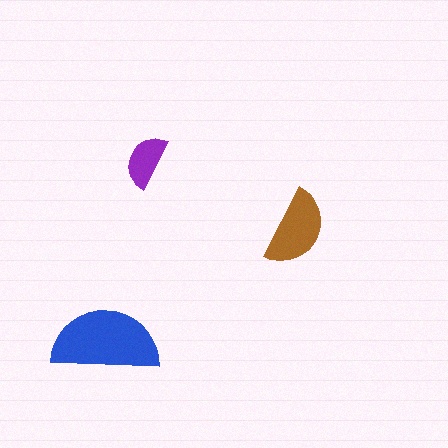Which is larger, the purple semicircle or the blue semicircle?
The blue one.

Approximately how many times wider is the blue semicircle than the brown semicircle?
About 1.5 times wider.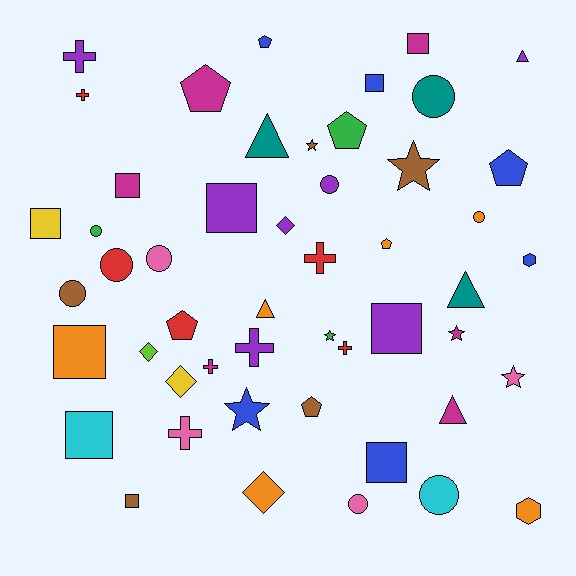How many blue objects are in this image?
There are 6 blue objects.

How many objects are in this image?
There are 50 objects.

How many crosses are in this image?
There are 7 crosses.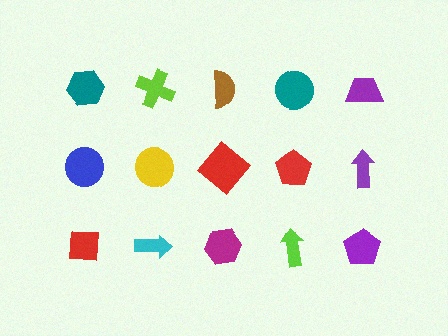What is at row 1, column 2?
A lime cross.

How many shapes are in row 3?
5 shapes.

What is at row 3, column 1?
A red square.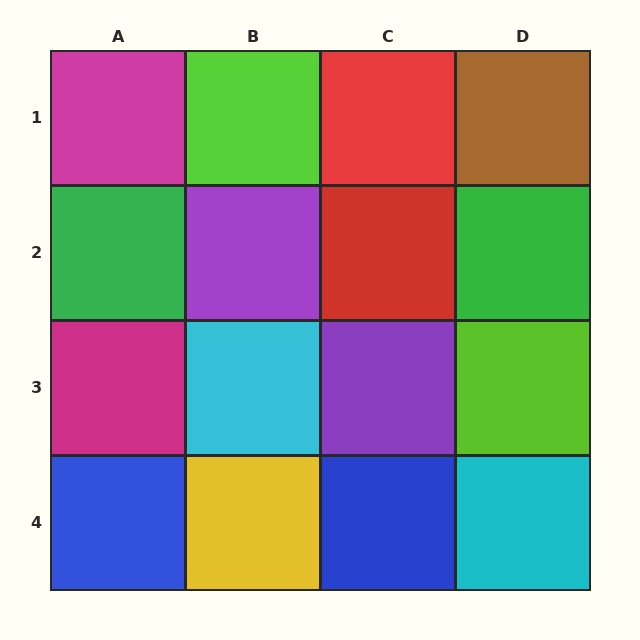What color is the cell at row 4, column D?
Cyan.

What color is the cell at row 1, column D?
Brown.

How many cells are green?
2 cells are green.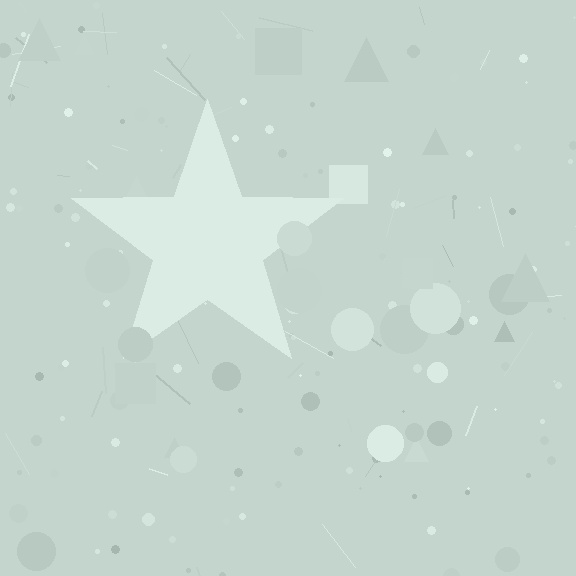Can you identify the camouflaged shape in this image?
The camouflaged shape is a star.